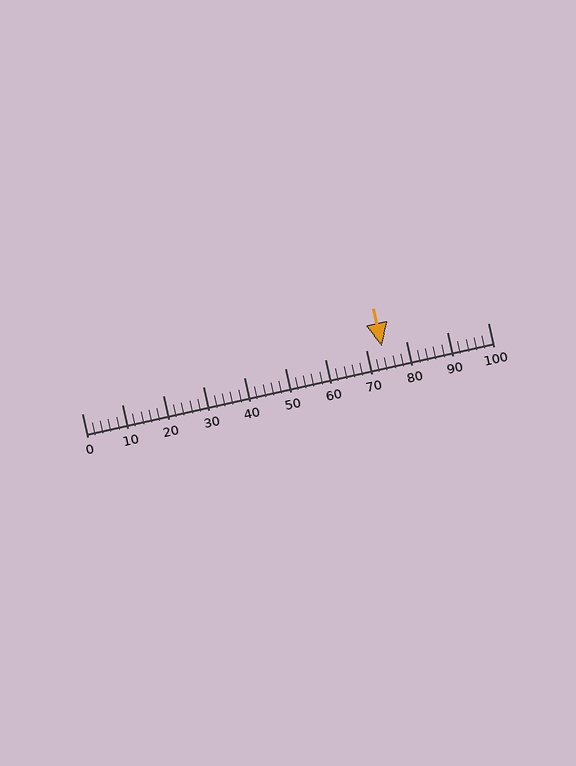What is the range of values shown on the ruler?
The ruler shows values from 0 to 100.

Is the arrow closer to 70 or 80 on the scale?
The arrow is closer to 70.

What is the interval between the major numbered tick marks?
The major tick marks are spaced 10 units apart.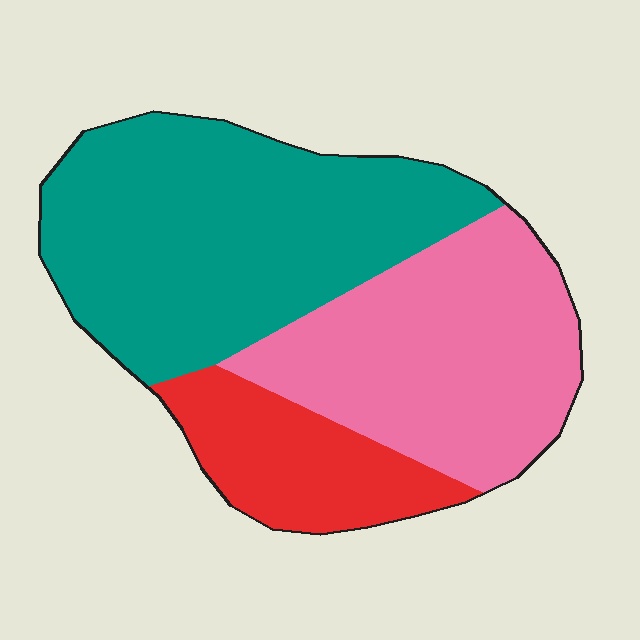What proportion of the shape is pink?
Pink takes up about three eighths (3/8) of the shape.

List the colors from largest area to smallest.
From largest to smallest: teal, pink, red.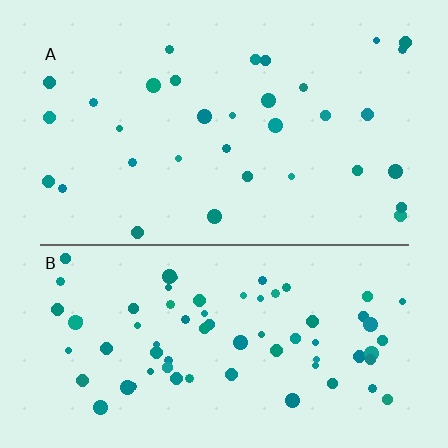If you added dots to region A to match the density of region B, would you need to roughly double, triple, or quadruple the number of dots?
Approximately double.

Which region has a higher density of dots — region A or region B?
B (the bottom).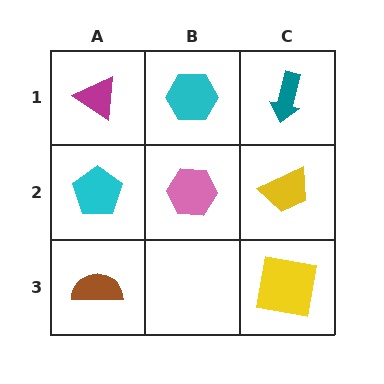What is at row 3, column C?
A yellow square.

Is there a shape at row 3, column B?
No, that cell is empty.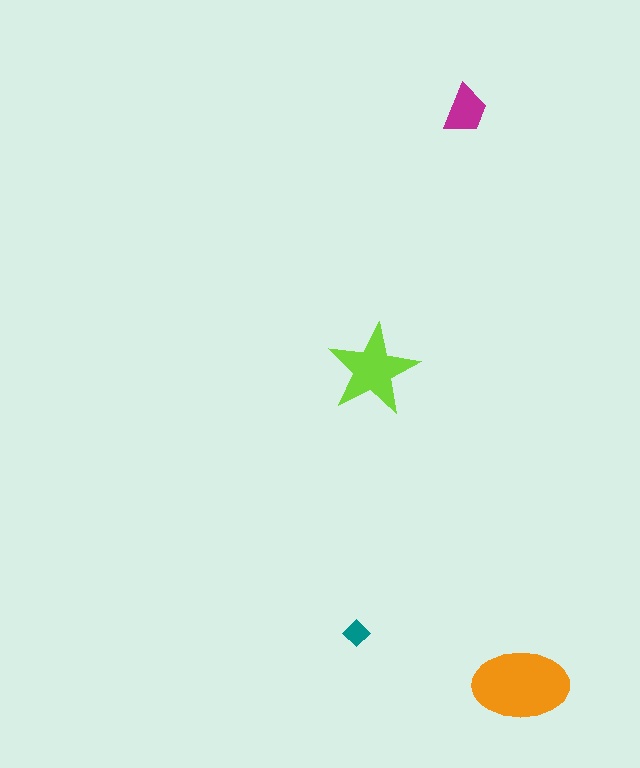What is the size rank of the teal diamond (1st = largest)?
4th.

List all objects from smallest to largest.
The teal diamond, the magenta trapezoid, the lime star, the orange ellipse.